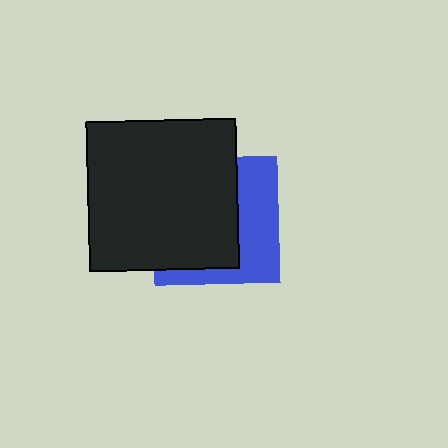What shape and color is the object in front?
The object in front is a black square.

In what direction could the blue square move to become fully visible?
The blue square could move right. That would shift it out from behind the black square entirely.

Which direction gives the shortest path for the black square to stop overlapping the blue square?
Moving left gives the shortest separation.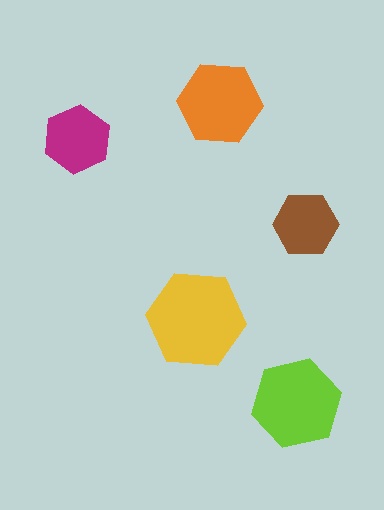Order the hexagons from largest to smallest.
the yellow one, the lime one, the orange one, the magenta one, the brown one.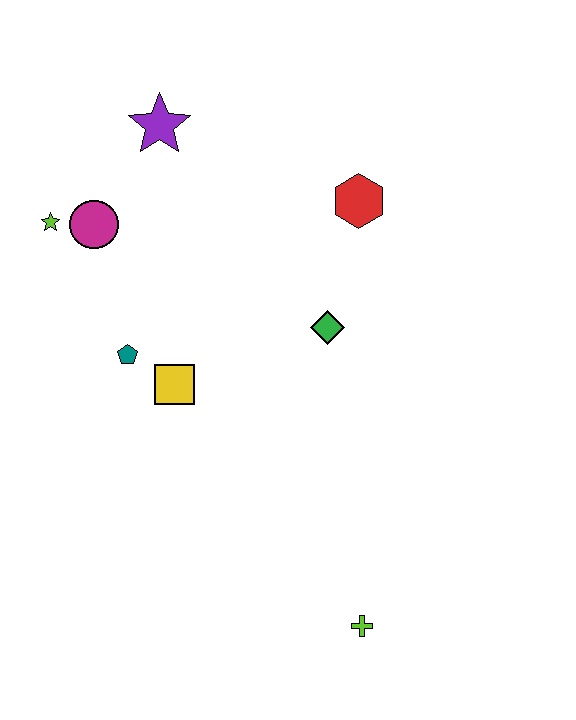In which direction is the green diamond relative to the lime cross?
The green diamond is above the lime cross.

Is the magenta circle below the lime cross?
No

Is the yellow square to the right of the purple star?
Yes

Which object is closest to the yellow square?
The teal pentagon is closest to the yellow square.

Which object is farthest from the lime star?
The lime cross is farthest from the lime star.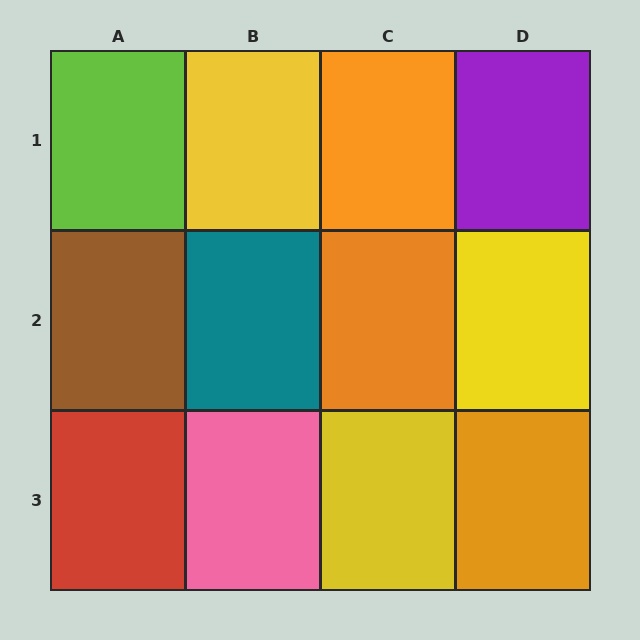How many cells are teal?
1 cell is teal.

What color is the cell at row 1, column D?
Purple.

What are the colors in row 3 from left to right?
Red, pink, yellow, orange.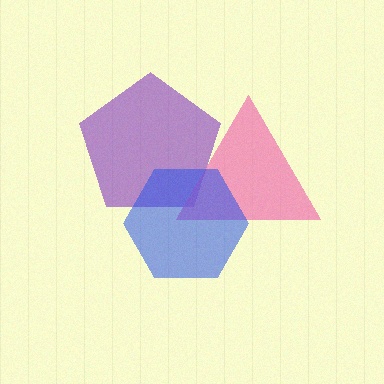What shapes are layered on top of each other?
The layered shapes are: a purple pentagon, a pink triangle, a blue hexagon.